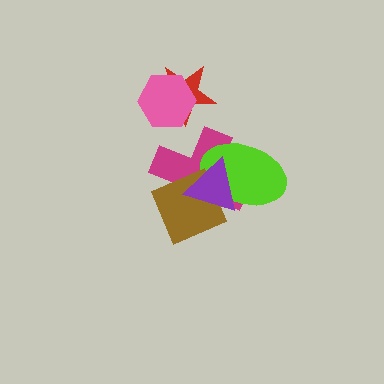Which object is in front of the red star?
The pink hexagon is in front of the red star.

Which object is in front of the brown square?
The purple triangle is in front of the brown square.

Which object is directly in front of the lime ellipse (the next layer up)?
The brown square is directly in front of the lime ellipse.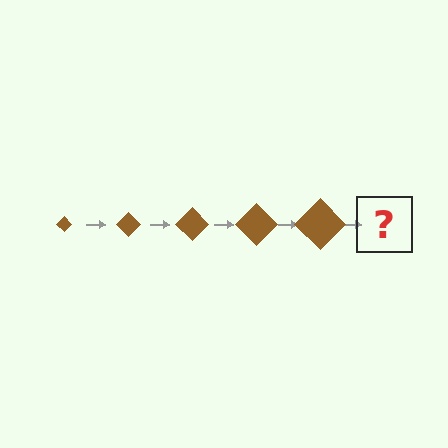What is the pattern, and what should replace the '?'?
The pattern is that the diamond gets progressively larger each step. The '?' should be a brown diamond, larger than the previous one.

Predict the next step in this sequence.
The next step is a brown diamond, larger than the previous one.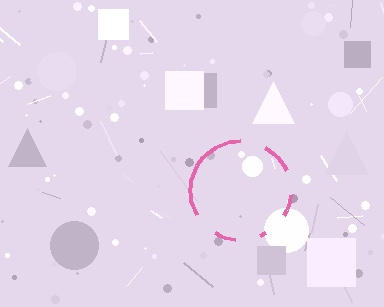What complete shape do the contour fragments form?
The contour fragments form a circle.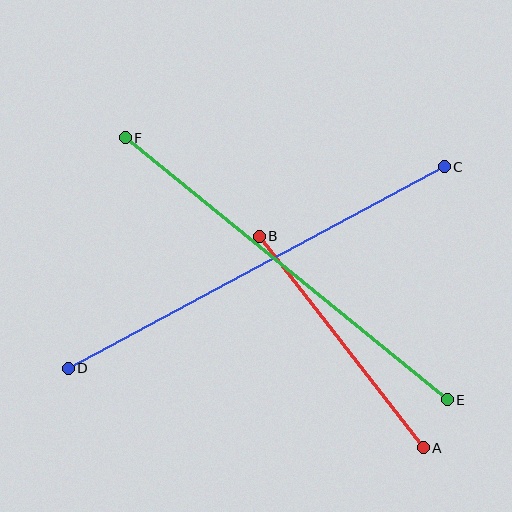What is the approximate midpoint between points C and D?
The midpoint is at approximately (256, 267) pixels.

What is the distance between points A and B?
The distance is approximately 268 pixels.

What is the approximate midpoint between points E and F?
The midpoint is at approximately (286, 269) pixels.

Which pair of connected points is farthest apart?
Points C and D are farthest apart.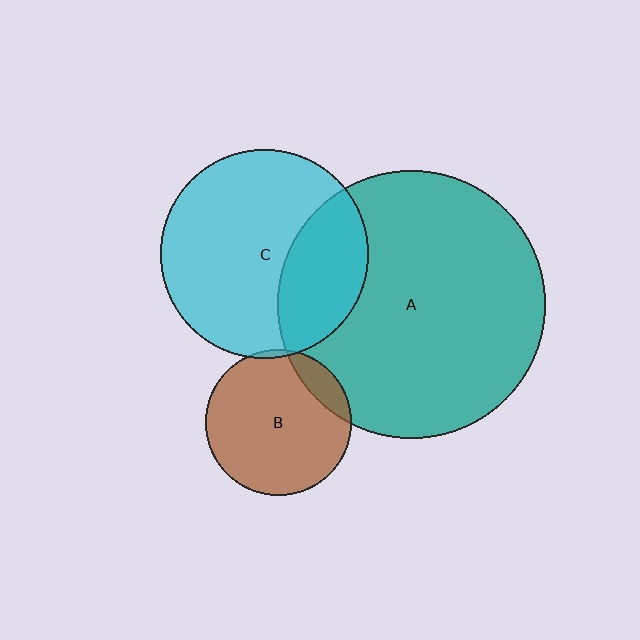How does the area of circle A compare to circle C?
Approximately 1.7 times.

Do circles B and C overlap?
Yes.